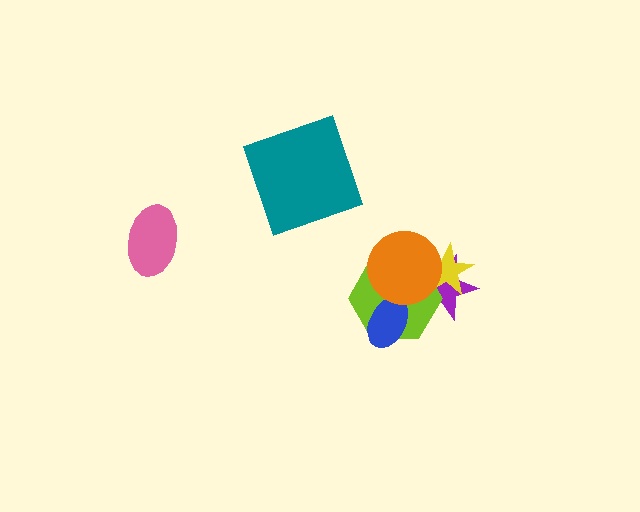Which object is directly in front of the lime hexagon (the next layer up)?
The blue ellipse is directly in front of the lime hexagon.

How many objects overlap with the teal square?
0 objects overlap with the teal square.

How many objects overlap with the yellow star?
3 objects overlap with the yellow star.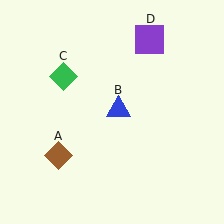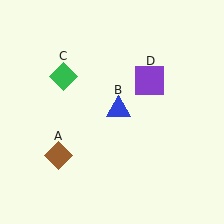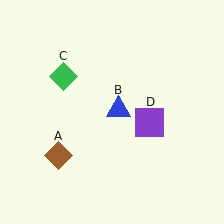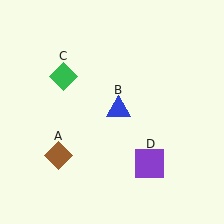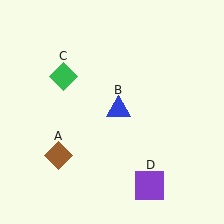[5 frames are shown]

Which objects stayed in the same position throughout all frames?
Brown diamond (object A) and blue triangle (object B) and green diamond (object C) remained stationary.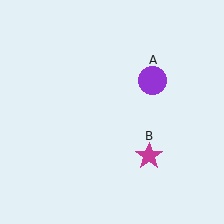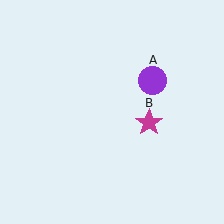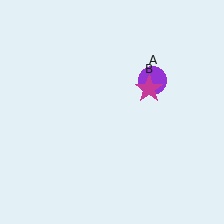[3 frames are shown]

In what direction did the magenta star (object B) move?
The magenta star (object B) moved up.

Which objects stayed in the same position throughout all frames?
Purple circle (object A) remained stationary.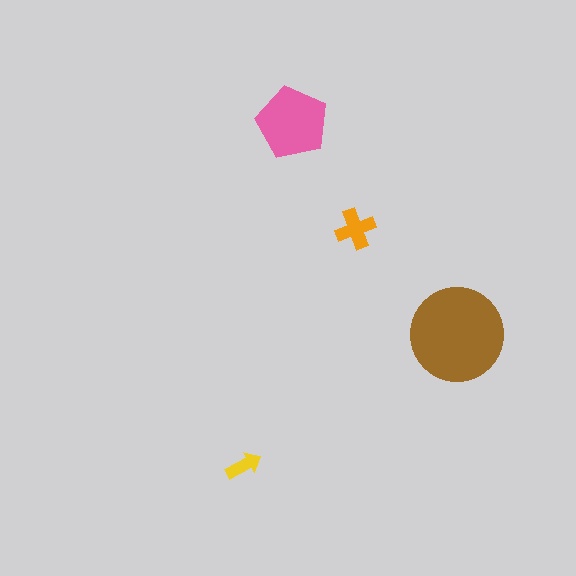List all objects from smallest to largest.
The yellow arrow, the orange cross, the pink pentagon, the brown circle.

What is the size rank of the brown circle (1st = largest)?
1st.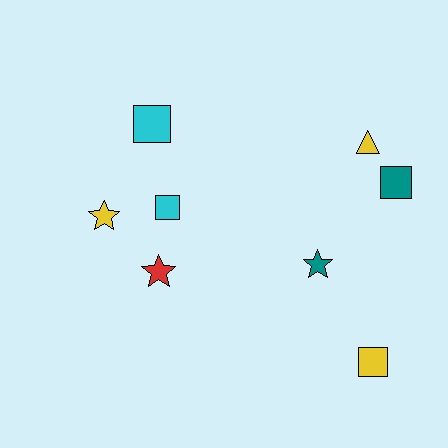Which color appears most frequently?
Yellow, with 3 objects.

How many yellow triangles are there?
There is 1 yellow triangle.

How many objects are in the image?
There are 8 objects.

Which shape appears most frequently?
Square, with 4 objects.